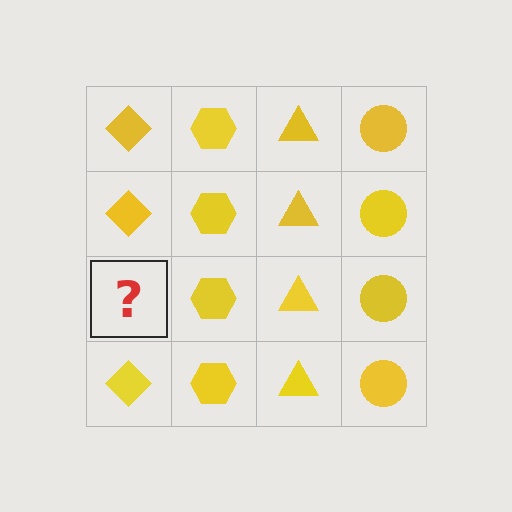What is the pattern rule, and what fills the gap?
The rule is that each column has a consistent shape. The gap should be filled with a yellow diamond.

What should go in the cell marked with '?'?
The missing cell should contain a yellow diamond.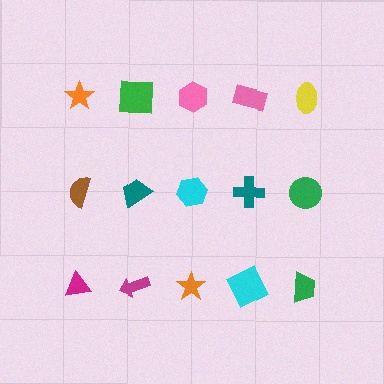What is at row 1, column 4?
A pink rectangle.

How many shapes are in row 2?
5 shapes.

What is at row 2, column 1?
A brown semicircle.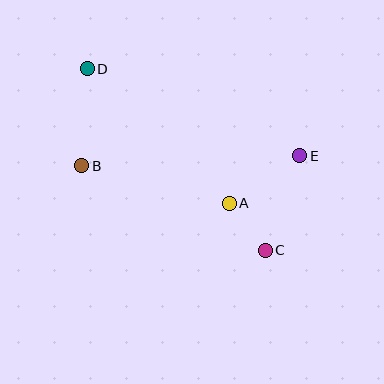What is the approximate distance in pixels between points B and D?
The distance between B and D is approximately 97 pixels.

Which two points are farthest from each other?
Points C and D are farthest from each other.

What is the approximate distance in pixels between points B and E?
The distance between B and E is approximately 218 pixels.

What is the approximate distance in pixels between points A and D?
The distance between A and D is approximately 196 pixels.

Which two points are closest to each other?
Points A and C are closest to each other.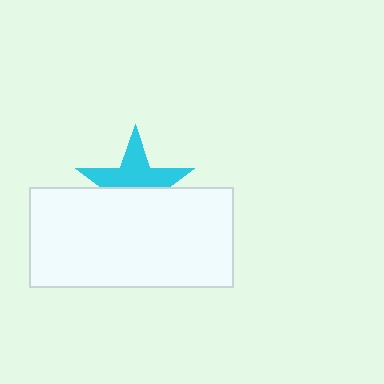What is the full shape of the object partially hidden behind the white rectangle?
The partially hidden object is a cyan star.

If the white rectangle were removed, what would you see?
You would see the complete cyan star.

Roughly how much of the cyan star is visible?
About half of it is visible (roughly 54%).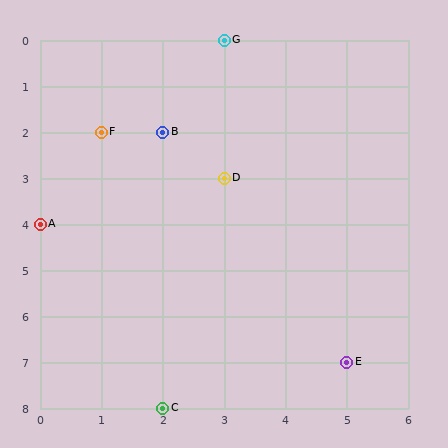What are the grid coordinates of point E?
Point E is at grid coordinates (5, 7).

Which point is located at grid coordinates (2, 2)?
Point B is at (2, 2).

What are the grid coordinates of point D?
Point D is at grid coordinates (3, 3).